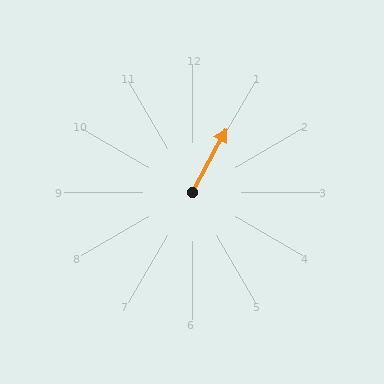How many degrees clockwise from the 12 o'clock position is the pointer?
Approximately 28 degrees.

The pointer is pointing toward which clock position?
Roughly 1 o'clock.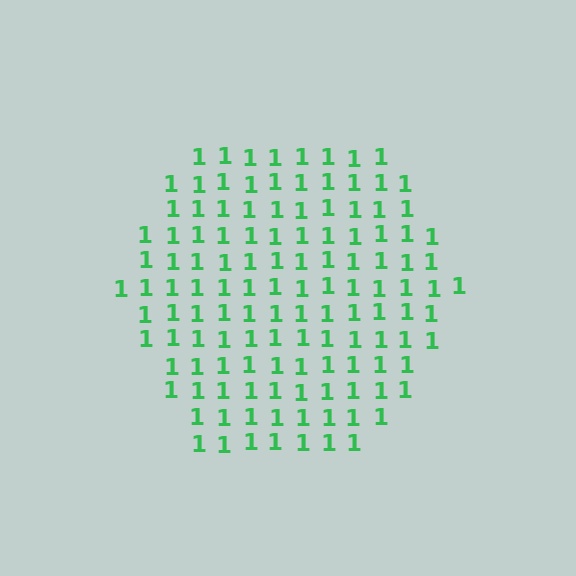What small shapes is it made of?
It is made of small digit 1's.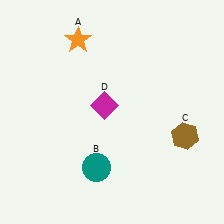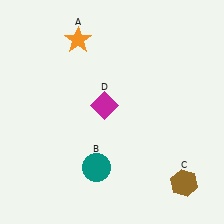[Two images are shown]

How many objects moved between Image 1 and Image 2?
1 object moved between the two images.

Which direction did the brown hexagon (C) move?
The brown hexagon (C) moved down.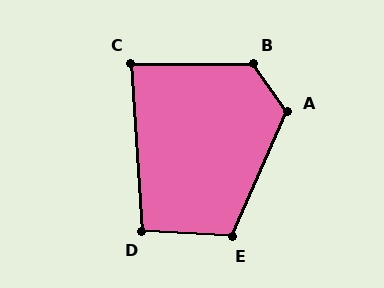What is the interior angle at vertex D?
Approximately 97 degrees (obtuse).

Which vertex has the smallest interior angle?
C, at approximately 86 degrees.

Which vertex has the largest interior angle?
B, at approximately 126 degrees.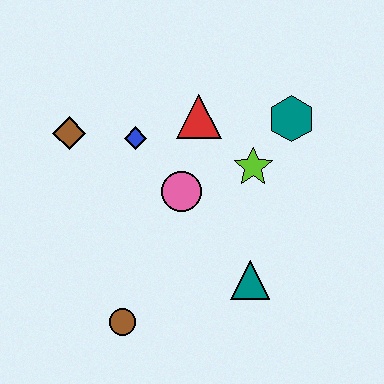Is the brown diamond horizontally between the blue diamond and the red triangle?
No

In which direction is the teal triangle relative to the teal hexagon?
The teal triangle is below the teal hexagon.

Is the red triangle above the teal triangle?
Yes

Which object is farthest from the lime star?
The brown circle is farthest from the lime star.